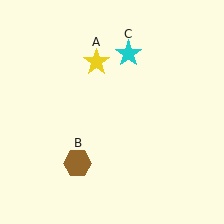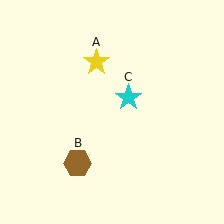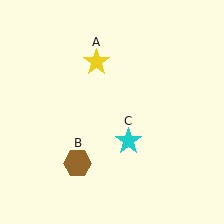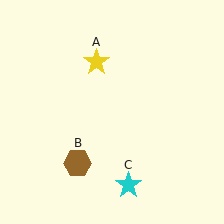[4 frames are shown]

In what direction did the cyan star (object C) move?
The cyan star (object C) moved down.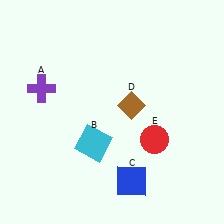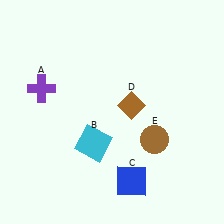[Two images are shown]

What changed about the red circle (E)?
In Image 1, E is red. In Image 2, it changed to brown.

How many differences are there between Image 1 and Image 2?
There is 1 difference between the two images.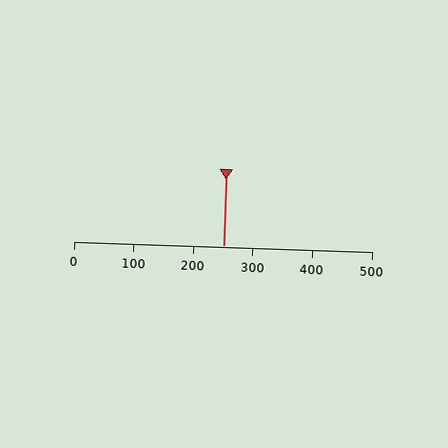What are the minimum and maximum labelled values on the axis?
The axis runs from 0 to 500.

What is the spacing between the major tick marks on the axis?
The major ticks are spaced 100 apart.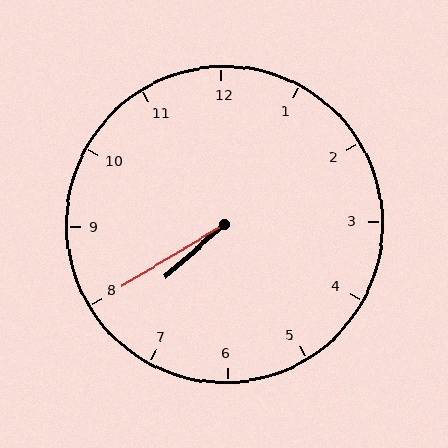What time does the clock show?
7:40.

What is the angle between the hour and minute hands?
Approximately 10 degrees.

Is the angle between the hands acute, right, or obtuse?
It is acute.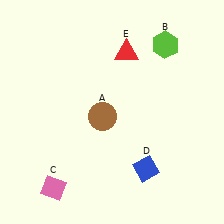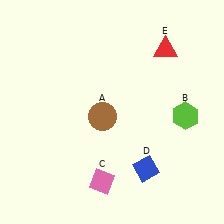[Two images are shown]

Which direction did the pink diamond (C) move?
The pink diamond (C) moved right.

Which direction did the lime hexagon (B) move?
The lime hexagon (B) moved down.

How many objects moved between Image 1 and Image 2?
3 objects moved between the two images.